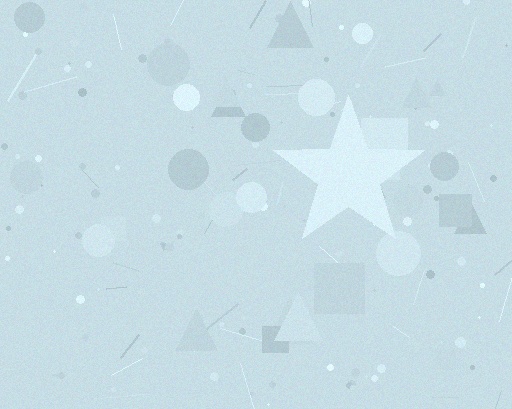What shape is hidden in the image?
A star is hidden in the image.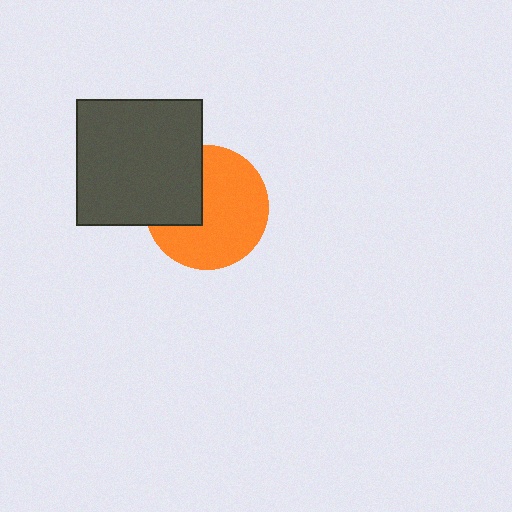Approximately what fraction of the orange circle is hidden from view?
Roughly 32% of the orange circle is hidden behind the dark gray square.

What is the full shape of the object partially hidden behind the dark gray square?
The partially hidden object is an orange circle.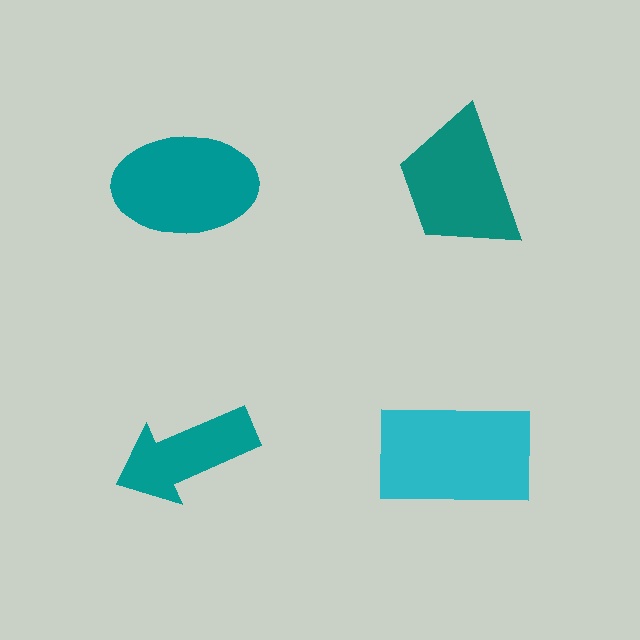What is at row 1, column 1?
A teal ellipse.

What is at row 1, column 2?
A teal trapezoid.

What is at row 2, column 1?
A teal arrow.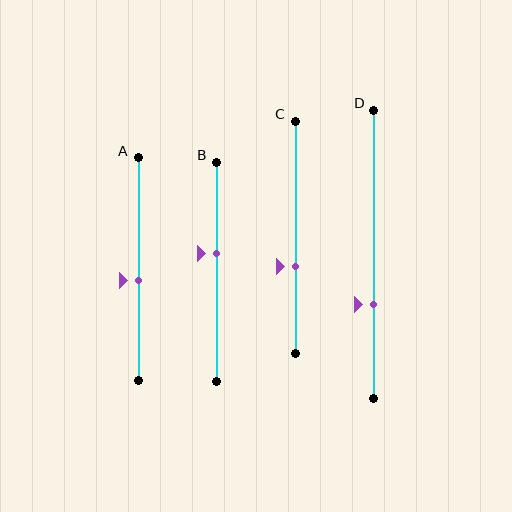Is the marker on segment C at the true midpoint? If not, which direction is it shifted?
No, the marker on segment C is shifted downward by about 13% of the segment length.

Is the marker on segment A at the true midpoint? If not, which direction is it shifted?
No, the marker on segment A is shifted downward by about 5% of the segment length.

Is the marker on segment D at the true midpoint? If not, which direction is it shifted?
No, the marker on segment D is shifted downward by about 18% of the segment length.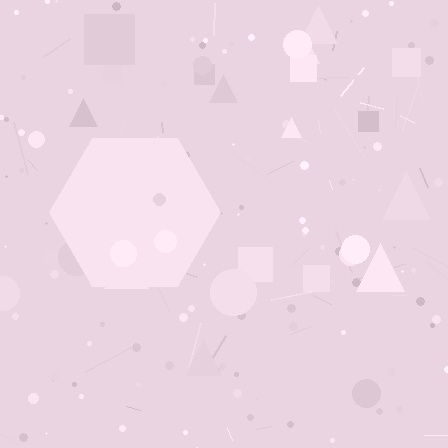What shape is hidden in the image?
A hexagon is hidden in the image.